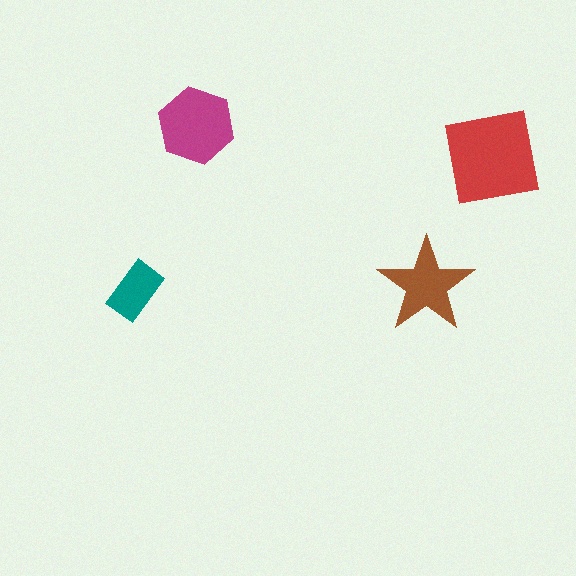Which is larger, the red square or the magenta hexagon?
The red square.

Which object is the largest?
The red square.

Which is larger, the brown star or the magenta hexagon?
The magenta hexagon.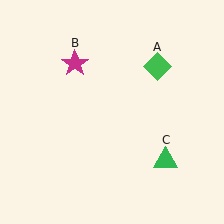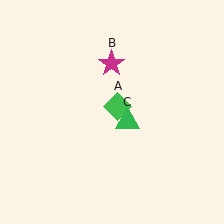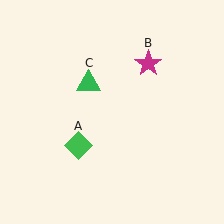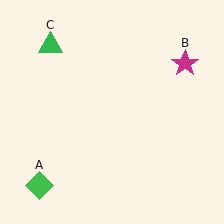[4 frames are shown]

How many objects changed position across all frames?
3 objects changed position: green diamond (object A), magenta star (object B), green triangle (object C).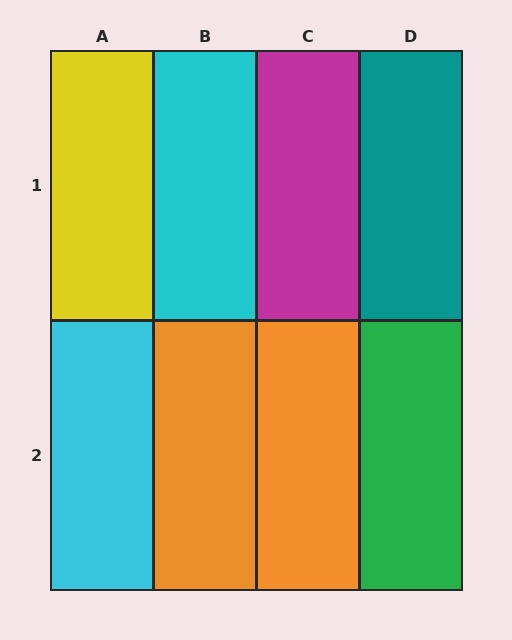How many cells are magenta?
1 cell is magenta.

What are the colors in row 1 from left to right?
Yellow, cyan, magenta, teal.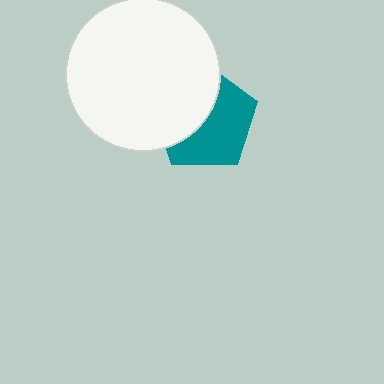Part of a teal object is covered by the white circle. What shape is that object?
It is a pentagon.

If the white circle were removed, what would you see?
You would see the complete teal pentagon.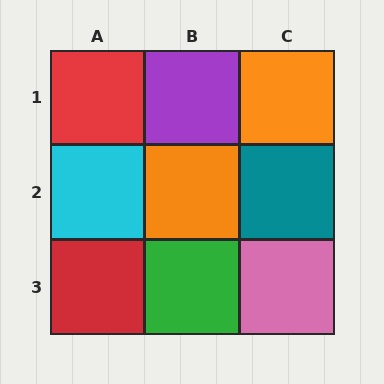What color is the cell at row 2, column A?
Cyan.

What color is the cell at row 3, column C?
Pink.